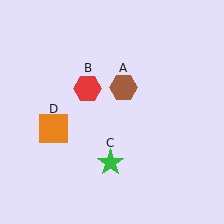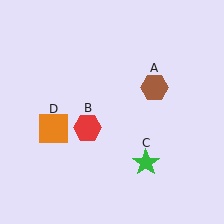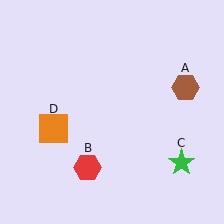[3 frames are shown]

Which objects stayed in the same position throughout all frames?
Orange square (object D) remained stationary.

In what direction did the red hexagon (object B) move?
The red hexagon (object B) moved down.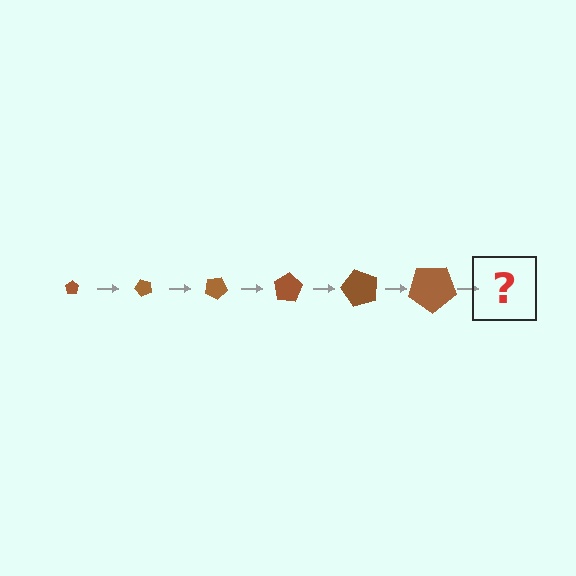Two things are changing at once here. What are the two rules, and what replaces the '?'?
The two rules are that the pentagon grows larger each step and it rotates 50 degrees each step. The '?' should be a pentagon, larger than the previous one and rotated 300 degrees from the start.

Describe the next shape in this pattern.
It should be a pentagon, larger than the previous one and rotated 300 degrees from the start.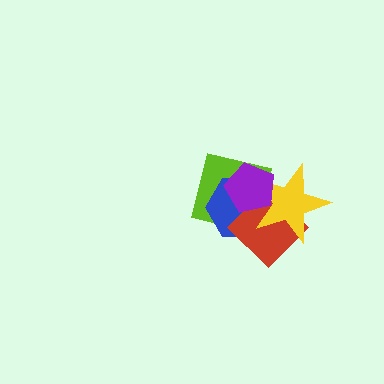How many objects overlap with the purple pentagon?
4 objects overlap with the purple pentagon.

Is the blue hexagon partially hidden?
Yes, it is partially covered by another shape.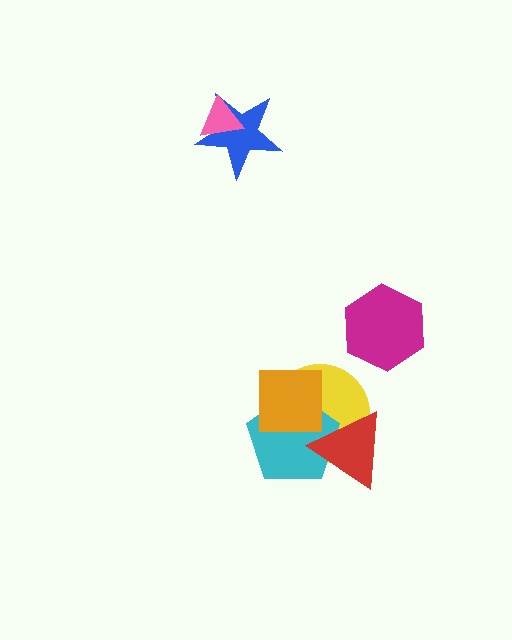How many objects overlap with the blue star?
1 object overlaps with the blue star.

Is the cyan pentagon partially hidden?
Yes, it is partially covered by another shape.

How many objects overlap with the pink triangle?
1 object overlaps with the pink triangle.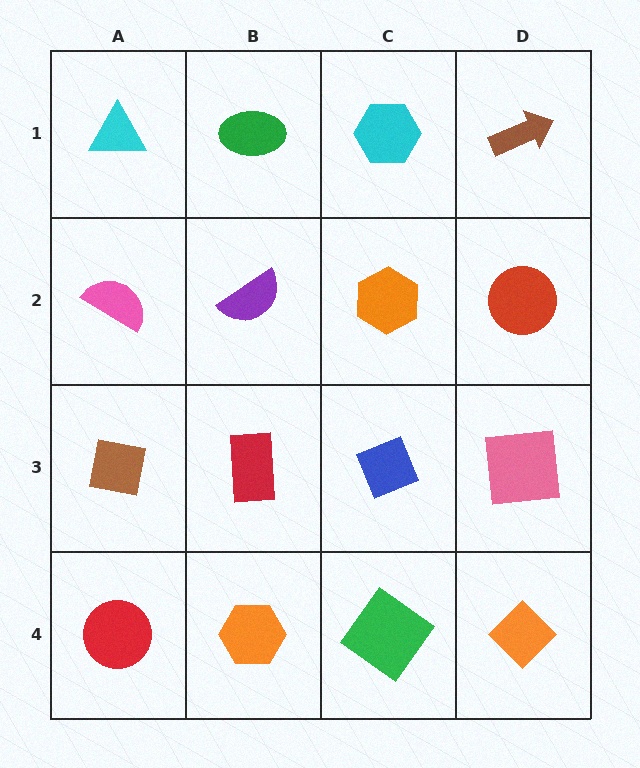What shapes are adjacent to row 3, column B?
A purple semicircle (row 2, column B), an orange hexagon (row 4, column B), a brown square (row 3, column A), a blue diamond (row 3, column C).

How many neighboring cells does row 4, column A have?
2.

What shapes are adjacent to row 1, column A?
A pink semicircle (row 2, column A), a green ellipse (row 1, column B).